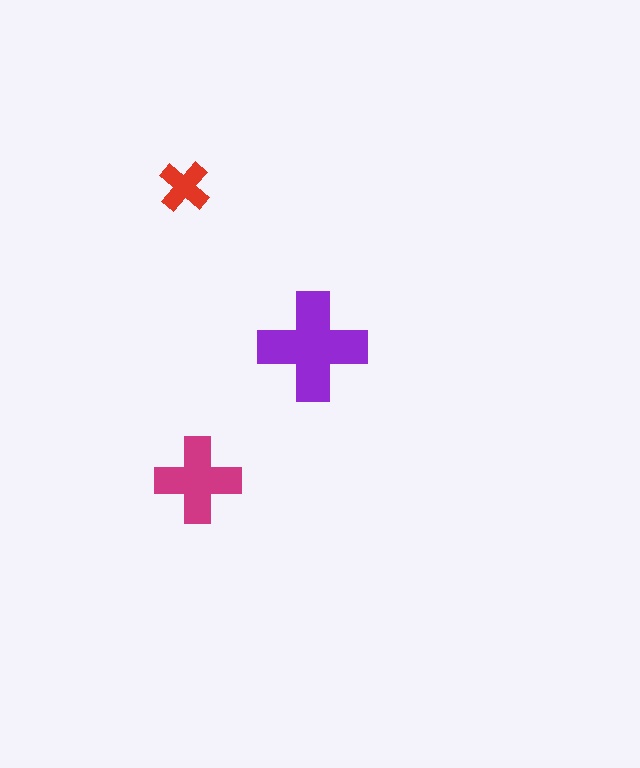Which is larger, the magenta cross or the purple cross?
The purple one.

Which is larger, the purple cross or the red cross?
The purple one.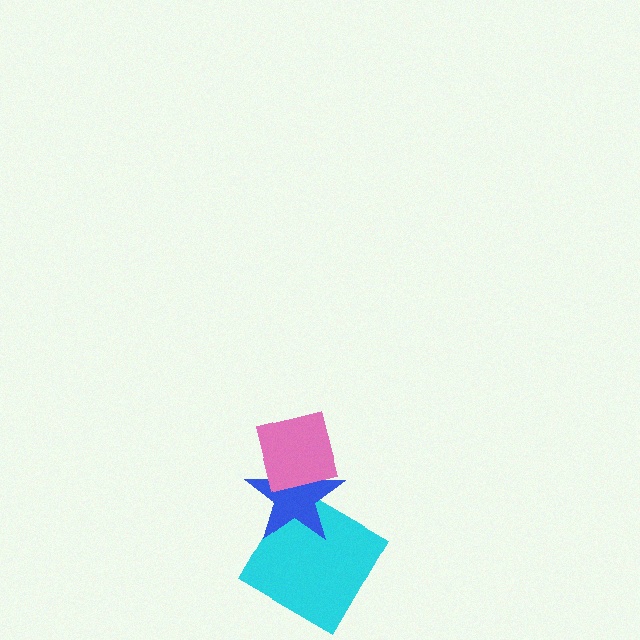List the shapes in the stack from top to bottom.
From top to bottom: the pink square, the blue star, the cyan diamond.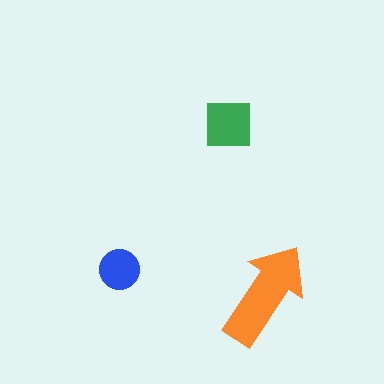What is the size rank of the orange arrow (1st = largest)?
1st.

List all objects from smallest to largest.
The blue circle, the green square, the orange arrow.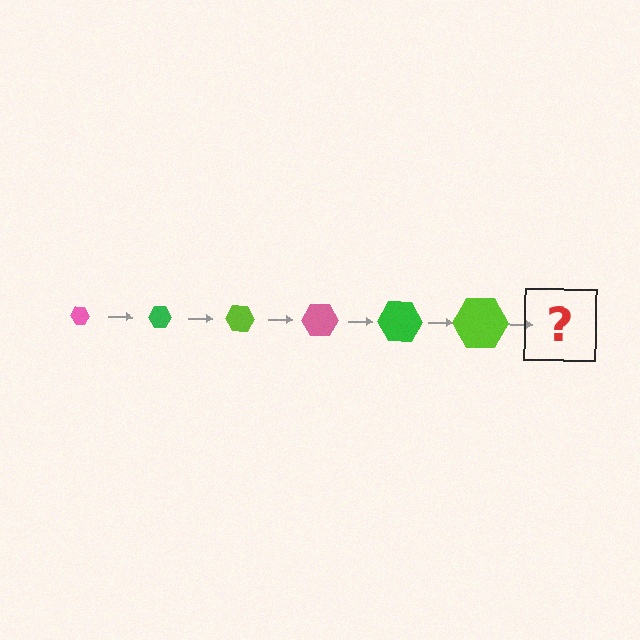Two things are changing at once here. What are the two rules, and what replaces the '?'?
The two rules are that the hexagon grows larger each step and the color cycles through pink, green, and lime. The '?' should be a pink hexagon, larger than the previous one.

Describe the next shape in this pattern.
It should be a pink hexagon, larger than the previous one.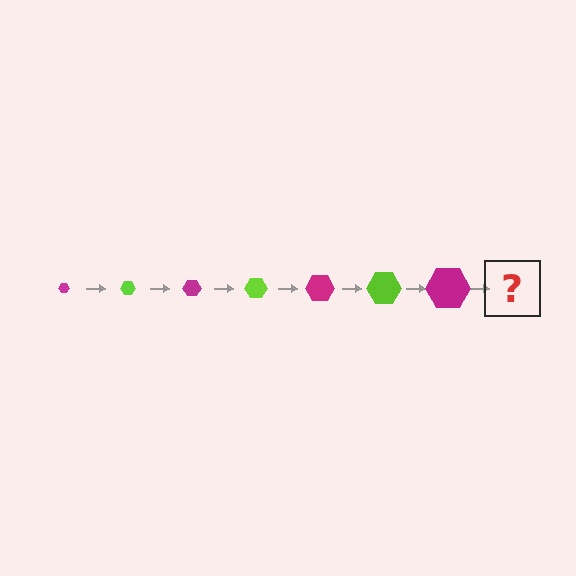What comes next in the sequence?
The next element should be a lime hexagon, larger than the previous one.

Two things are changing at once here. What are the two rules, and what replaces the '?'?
The two rules are that the hexagon grows larger each step and the color cycles through magenta and lime. The '?' should be a lime hexagon, larger than the previous one.